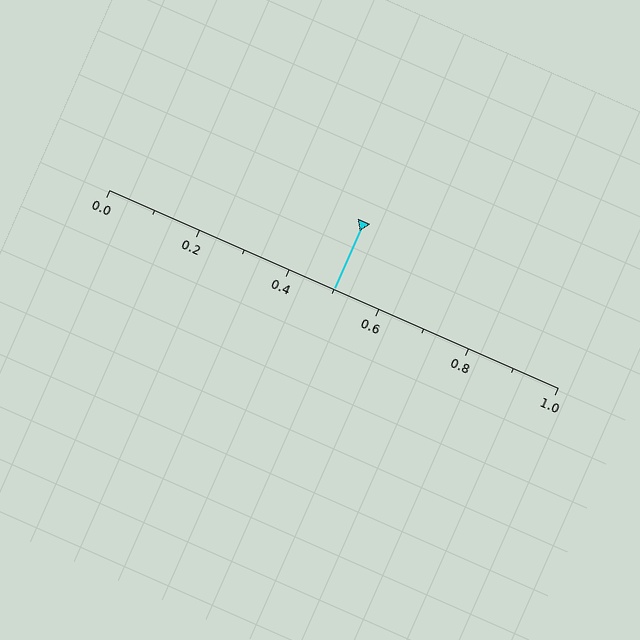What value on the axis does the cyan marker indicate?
The marker indicates approximately 0.5.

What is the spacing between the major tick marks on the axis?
The major ticks are spaced 0.2 apart.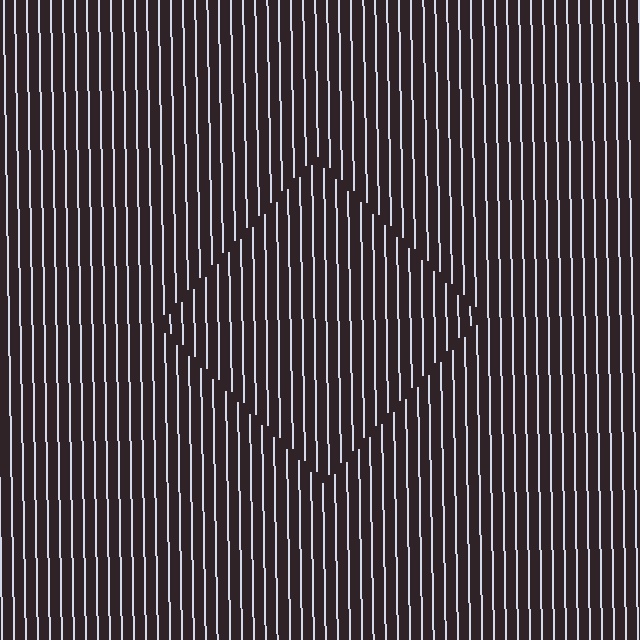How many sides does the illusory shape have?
4 sides — the line-ends trace a square.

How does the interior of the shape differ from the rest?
The interior of the shape contains the same grating, shifted by half a period — the contour is defined by the phase discontinuity where line-ends from the inner and outer gratings abut.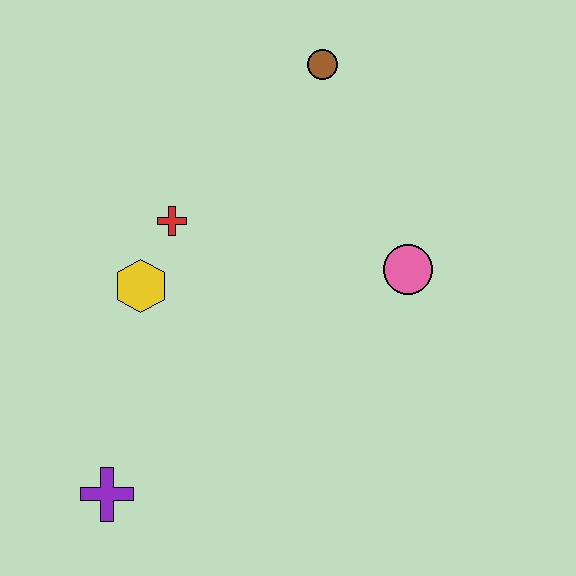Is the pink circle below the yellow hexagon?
No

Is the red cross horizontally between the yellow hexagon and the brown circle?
Yes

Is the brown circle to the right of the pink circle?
No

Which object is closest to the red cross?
The yellow hexagon is closest to the red cross.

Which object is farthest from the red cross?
The purple cross is farthest from the red cross.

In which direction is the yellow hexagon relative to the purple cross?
The yellow hexagon is above the purple cross.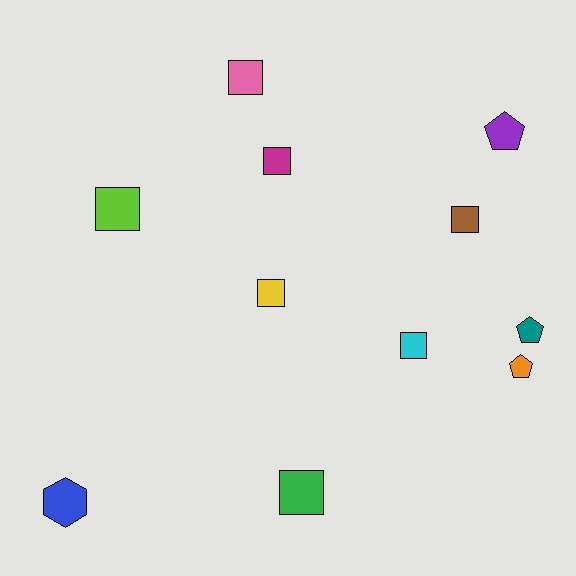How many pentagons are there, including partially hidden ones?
There are 3 pentagons.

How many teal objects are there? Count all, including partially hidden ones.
There is 1 teal object.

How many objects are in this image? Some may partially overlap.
There are 11 objects.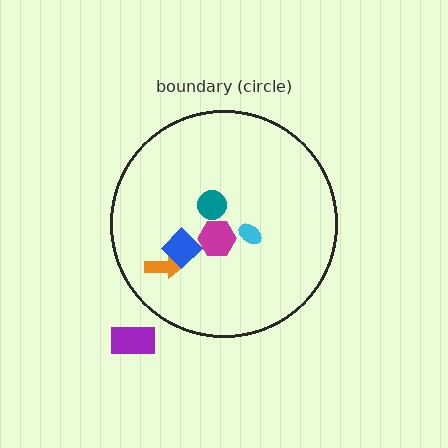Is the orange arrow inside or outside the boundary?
Inside.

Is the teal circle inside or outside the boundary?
Inside.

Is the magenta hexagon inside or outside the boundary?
Inside.